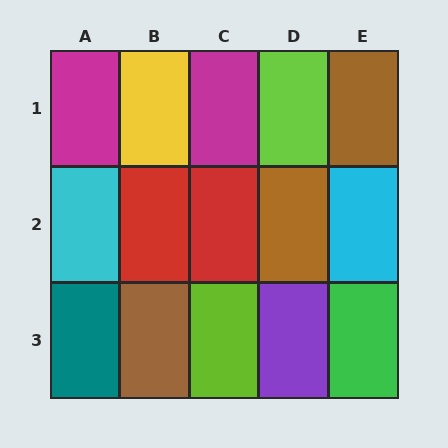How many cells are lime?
2 cells are lime.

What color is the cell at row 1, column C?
Magenta.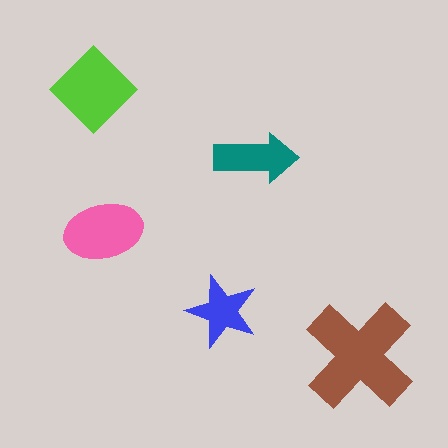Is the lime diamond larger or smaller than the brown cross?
Smaller.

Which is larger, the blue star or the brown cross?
The brown cross.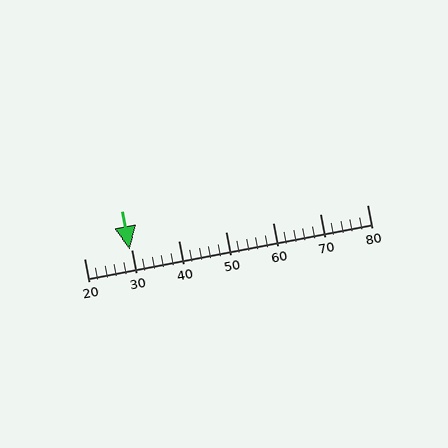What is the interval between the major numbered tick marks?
The major tick marks are spaced 10 units apart.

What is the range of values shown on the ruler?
The ruler shows values from 20 to 80.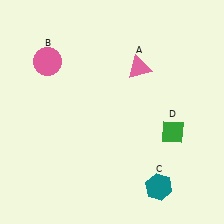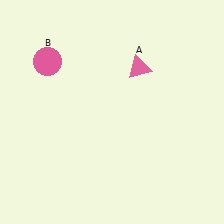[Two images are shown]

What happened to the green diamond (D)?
The green diamond (D) was removed in Image 2. It was in the bottom-right area of Image 1.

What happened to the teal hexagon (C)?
The teal hexagon (C) was removed in Image 2. It was in the bottom-right area of Image 1.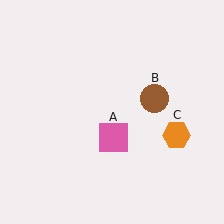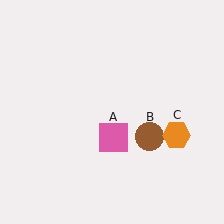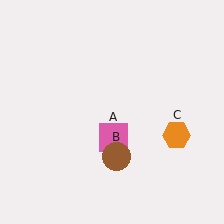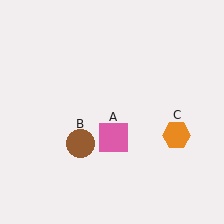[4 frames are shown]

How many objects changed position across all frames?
1 object changed position: brown circle (object B).